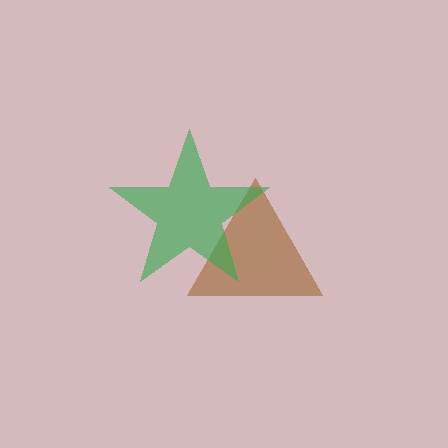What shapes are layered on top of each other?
The layered shapes are: a brown triangle, a green star.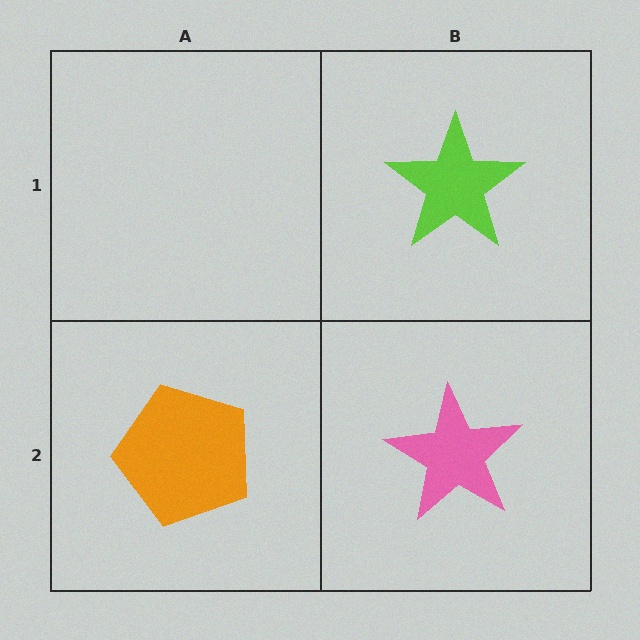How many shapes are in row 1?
1 shape.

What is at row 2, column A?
An orange pentagon.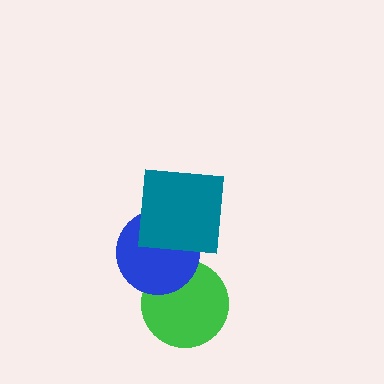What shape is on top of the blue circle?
The teal square is on top of the blue circle.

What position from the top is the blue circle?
The blue circle is 2nd from the top.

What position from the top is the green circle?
The green circle is 3rd from the top.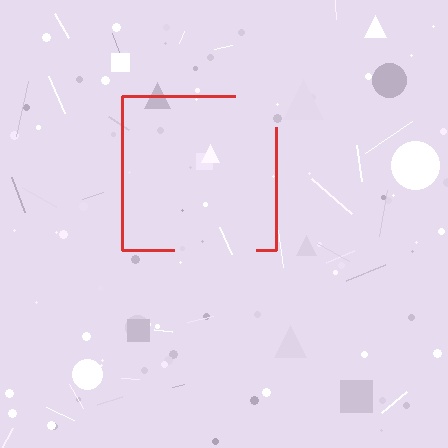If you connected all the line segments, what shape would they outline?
They would outline a square.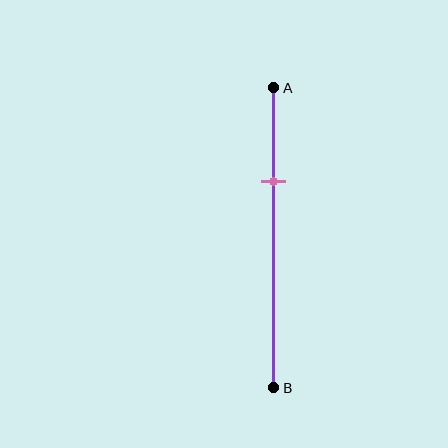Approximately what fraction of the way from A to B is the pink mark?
The pink mark is approximately 30% of the way from A to B.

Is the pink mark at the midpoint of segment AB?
No, the mark is at about 30% from A, not at the 50% midpoint.